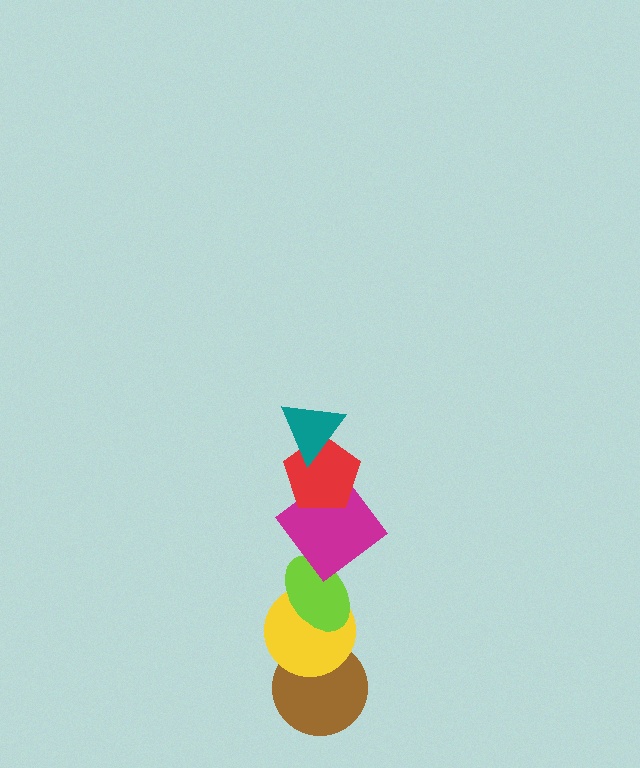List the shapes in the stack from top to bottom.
From top to bottom: the teal triangle, the red pentagon, the magenta diamond, the lime ellipse, the yellow circle, the brown circle.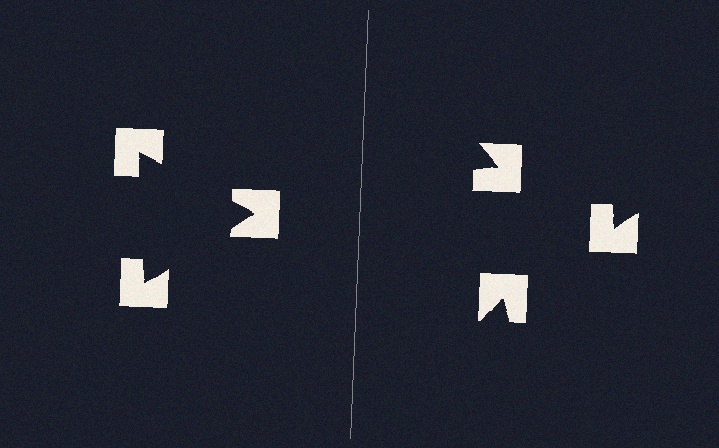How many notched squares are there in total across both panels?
6 — 3 on each side.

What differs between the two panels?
The notched squares are positioned identically on both sides; only the wedge orientations differ. On the left they align to a triangle; on the right they are misaligned.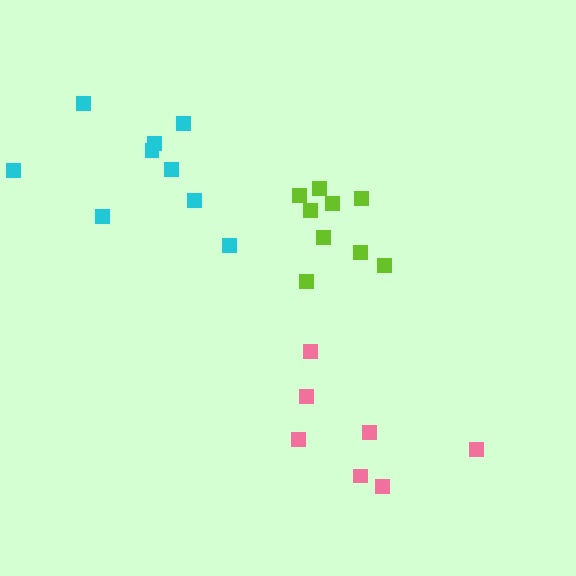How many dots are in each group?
Group 1: 7 dots, Group 2: 9 dots, Group 3: 9 dots (25 total).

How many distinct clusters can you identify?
There are 3 distinct clusters.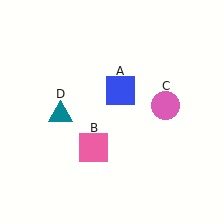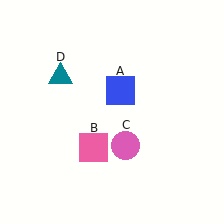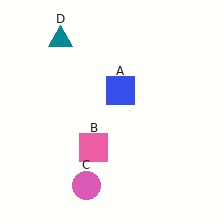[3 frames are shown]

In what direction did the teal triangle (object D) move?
The teal triangle (object D) moved up.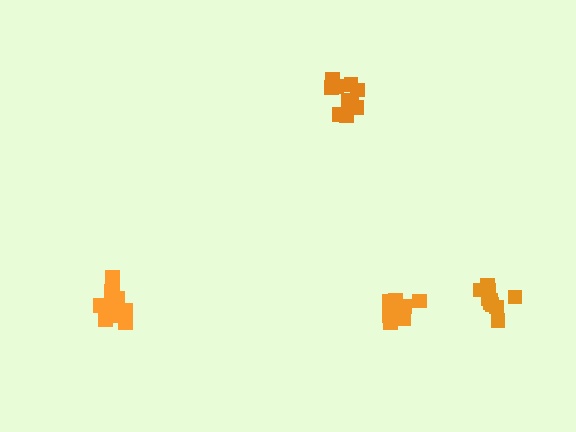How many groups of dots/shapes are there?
There are 4 groups.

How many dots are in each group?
Group 1: 10 dots, Group 2: 12 dots, Group 3: 12 dots, Group 4: 11 dots (45 total).